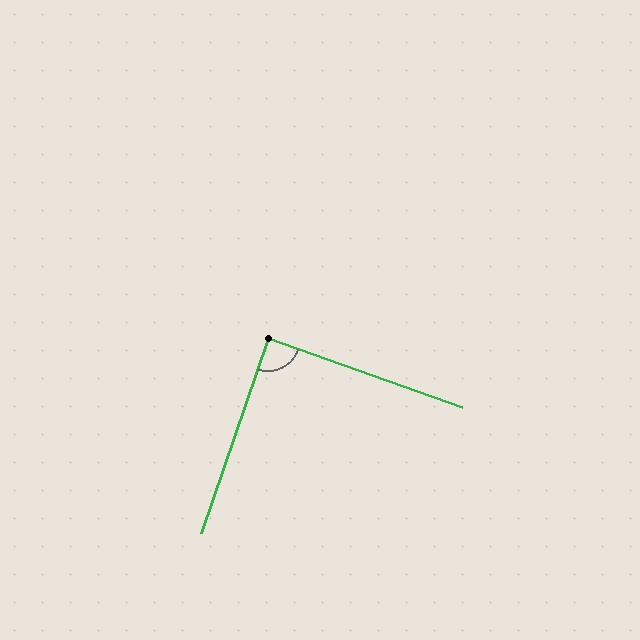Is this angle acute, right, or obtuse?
It is approximately a right angle.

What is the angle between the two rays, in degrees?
Approximately 89 degrees.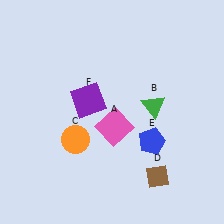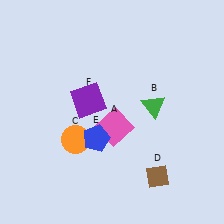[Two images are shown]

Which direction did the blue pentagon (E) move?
The blue pentagon (E) moved left.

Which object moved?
The blue pentagon (E) moved left.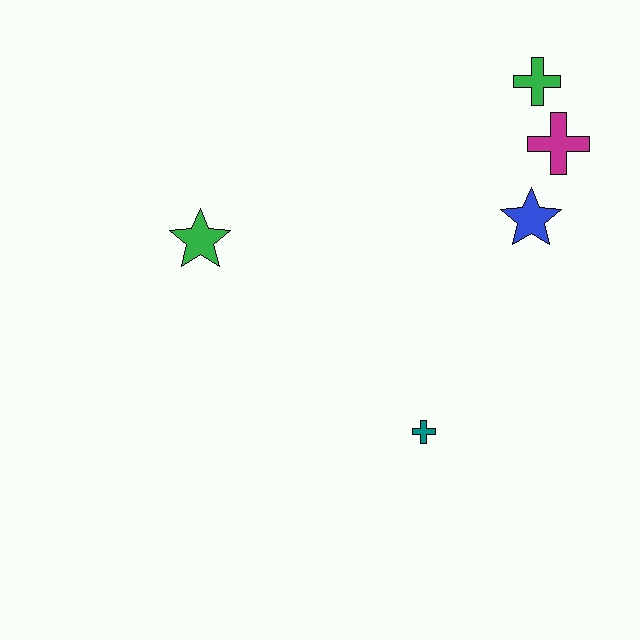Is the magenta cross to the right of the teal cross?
Yes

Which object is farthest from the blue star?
The green star is farthest from the blue star.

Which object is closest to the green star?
The teal cross is closest to the green star.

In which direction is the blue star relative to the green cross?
The blue star is below the green cross.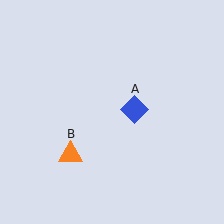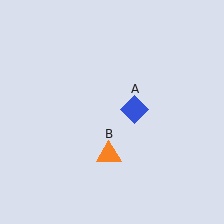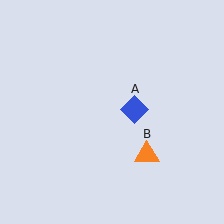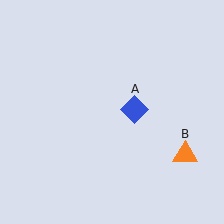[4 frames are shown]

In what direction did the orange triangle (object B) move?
The orange triangle (object B) moved right.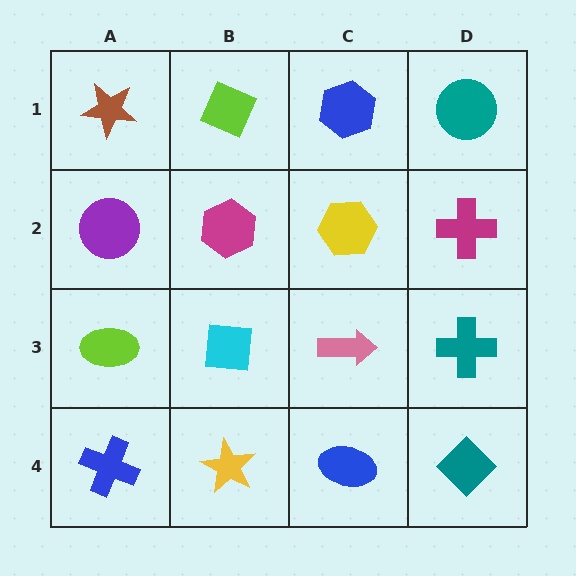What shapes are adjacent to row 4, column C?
A pink arrow (row 3, column C), a yellow star (row 4, column B), a teal diamond (row 4, column D).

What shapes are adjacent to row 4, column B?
A cyan square (row 3, column B), a blue cross (row 4, column A), a blue ellipse (row 4, column C).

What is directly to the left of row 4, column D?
A blue ellipse.